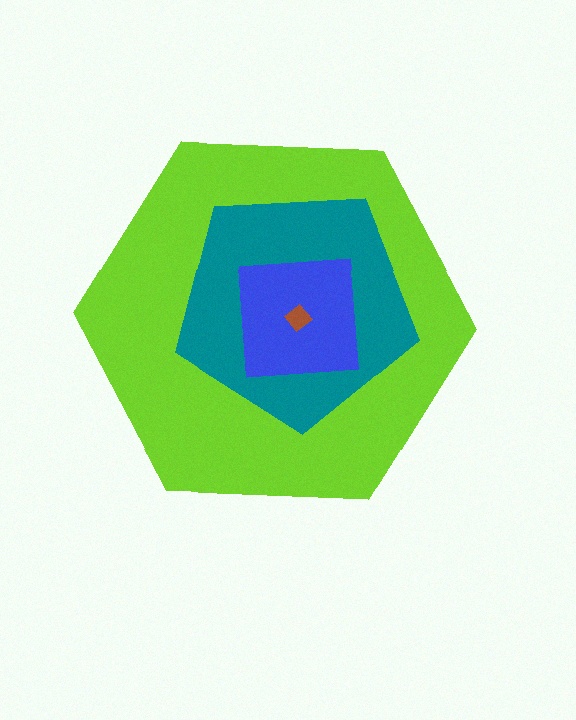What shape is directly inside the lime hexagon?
The teal pentagon.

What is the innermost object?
The brown diamond.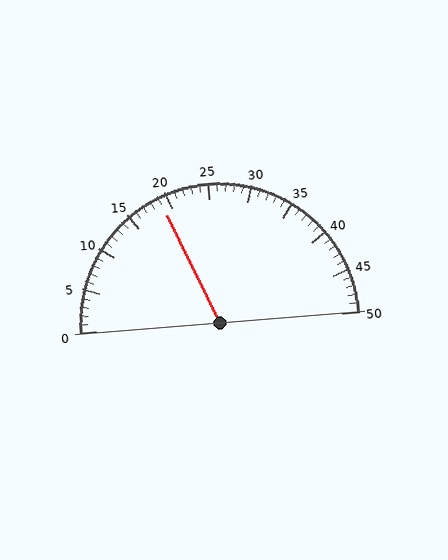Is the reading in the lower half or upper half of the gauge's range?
The reading is in the lower half of the range (0 to 50).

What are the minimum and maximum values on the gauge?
The gauge ranges from 0 to 50.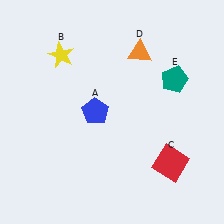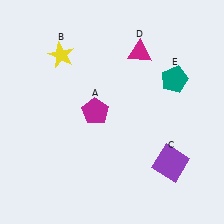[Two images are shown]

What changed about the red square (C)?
In Image 1, C is red. In Image 2, it changed to purple.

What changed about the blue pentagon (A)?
In Image 1, A is blue. In Image 2, it changed to magenta.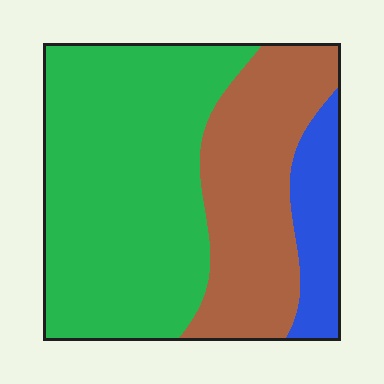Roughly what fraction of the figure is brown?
Brown takes up about one third (1/3) of the figure.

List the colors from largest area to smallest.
From largest to smallest: green, brown, blue.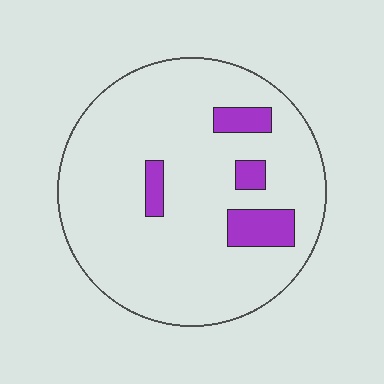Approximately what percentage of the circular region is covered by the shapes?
Approximately 10%.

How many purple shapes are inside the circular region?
4.